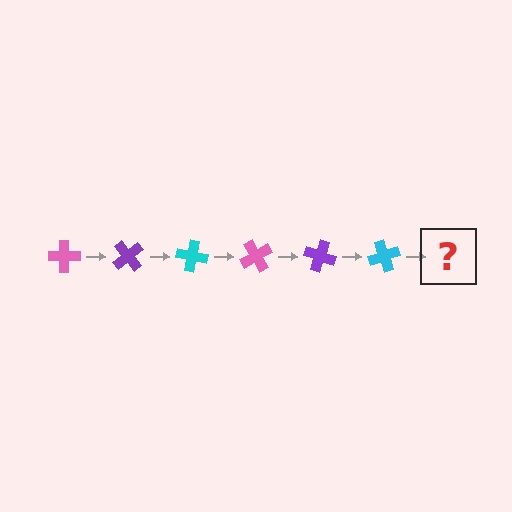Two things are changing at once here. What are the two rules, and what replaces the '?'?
The two rules are that it rotates 50 degrees each step and the color cycles through pink, purple, and cyan. The '?' should be a pink cross, rotated 300 degrees from the start.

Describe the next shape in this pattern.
It should be a pink cross, rotated 300 degrees from the start.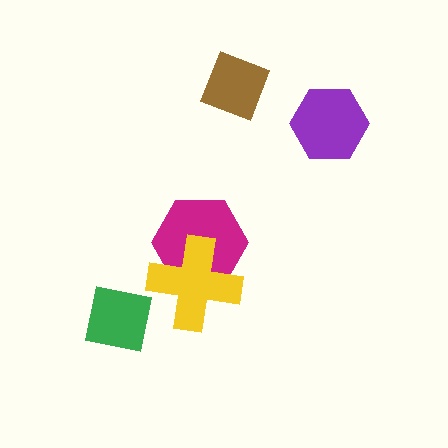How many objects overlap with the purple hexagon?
0 objects overlap with the purple hexagon.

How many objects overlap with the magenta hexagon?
1 object overlaps with the magenta hexagon.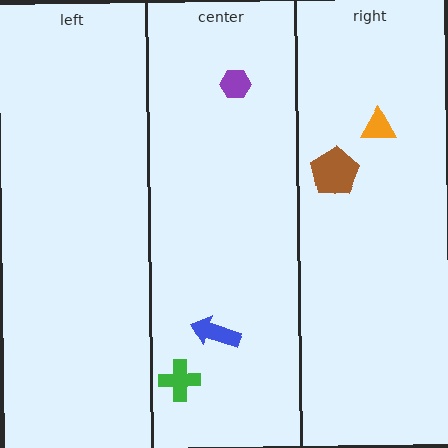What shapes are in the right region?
The brown pentagon, the orange triangle.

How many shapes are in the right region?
2.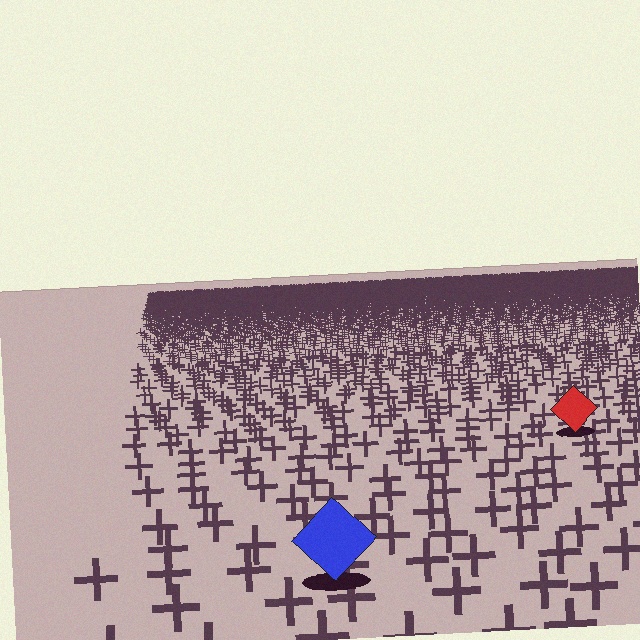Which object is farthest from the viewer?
The red diamond is farthest from the viewer. It appears smaller and the ground texture around it is denser.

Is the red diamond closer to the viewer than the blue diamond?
No. The blue diamond is closer — you can tell from the texture gradient: the ground texture is coarser near it.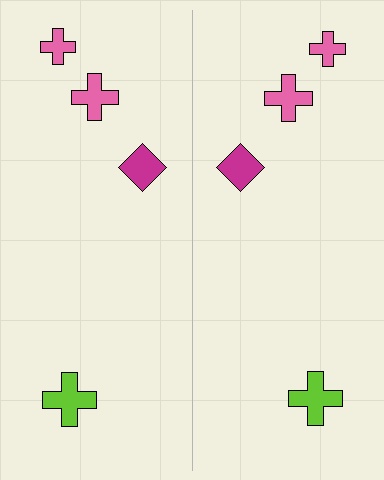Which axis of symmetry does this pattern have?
The pattern has a vertical axis of symmetry running through the center of the image.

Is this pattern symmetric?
Yes, this pattern has bilateral (reflection) symmetry.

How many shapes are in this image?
There are 8 shapes in this image.